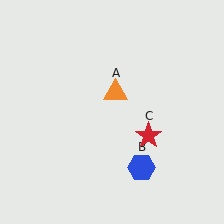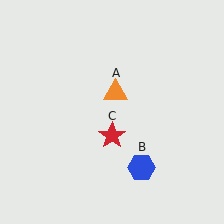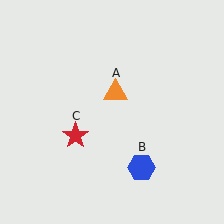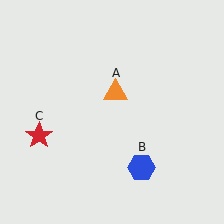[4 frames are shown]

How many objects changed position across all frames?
1 object changed position: red star (object C).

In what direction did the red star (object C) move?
The red star (object C) moved left.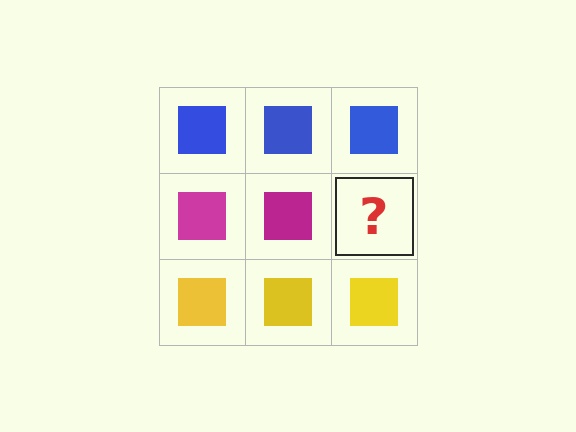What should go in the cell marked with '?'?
The missing cell should contain a magenta square.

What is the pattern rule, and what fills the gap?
The rule is that each row has a consistent color. The gap should be filled with a magenta square.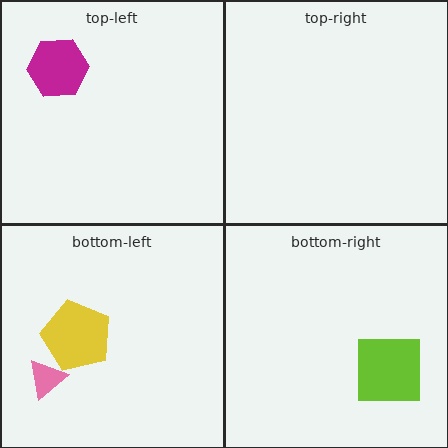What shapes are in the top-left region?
The magenta hexagon.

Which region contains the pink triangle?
The bottom-left region.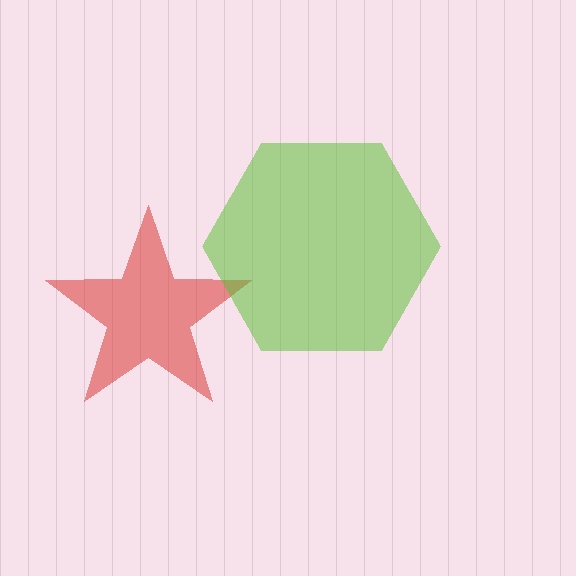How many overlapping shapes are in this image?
There are 2 overlapping shapes in the image.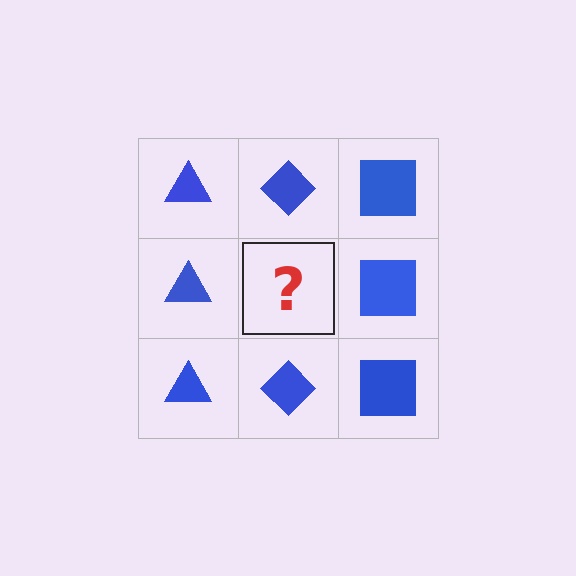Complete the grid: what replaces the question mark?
The question mark should be replaced with a blue diamond.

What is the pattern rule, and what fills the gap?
The rule is that each column has a consistent shape. The gap should be filled with a blue diamond.